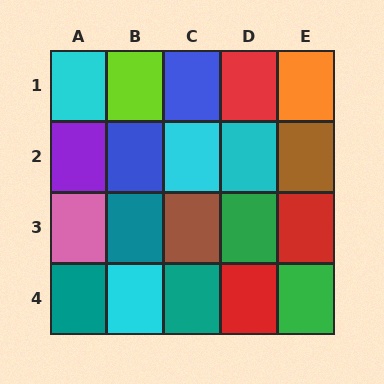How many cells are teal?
3 cells are teal.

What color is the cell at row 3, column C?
Brown.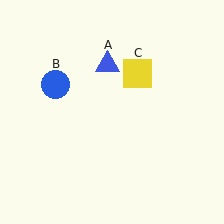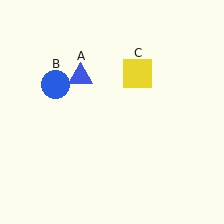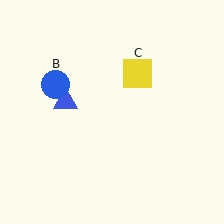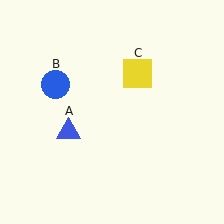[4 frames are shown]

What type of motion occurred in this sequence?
The blue triangle (object A) rotated counterclockwise around the center of the scene.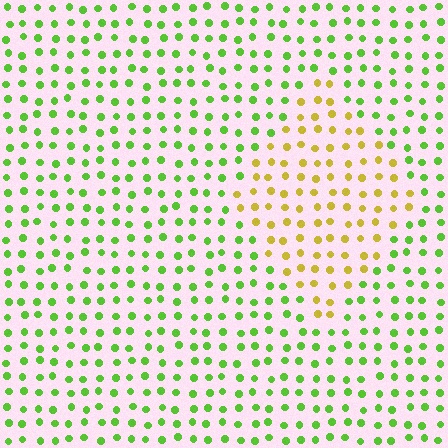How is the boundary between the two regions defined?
The boundary is defined purely by a slight shift in hue (about 51 degrees). Spacing, size, and orientation are identical on both sides.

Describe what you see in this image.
The image is filled with small lime elements in a uniform arrangement. A diamond-shaped region is visible where the elements are tinted to a slightly different hue, forming a subtle color boundary.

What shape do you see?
I see a diamond.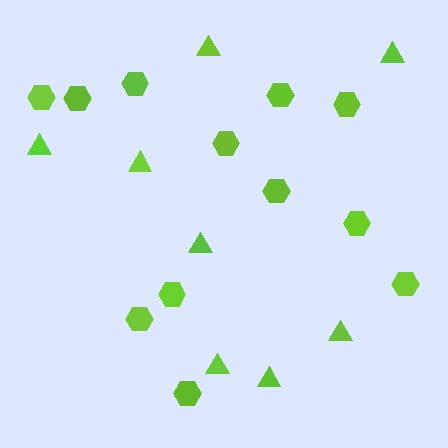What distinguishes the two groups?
There are 2 groups: one group of triangles (8) and one group of hexagons (12).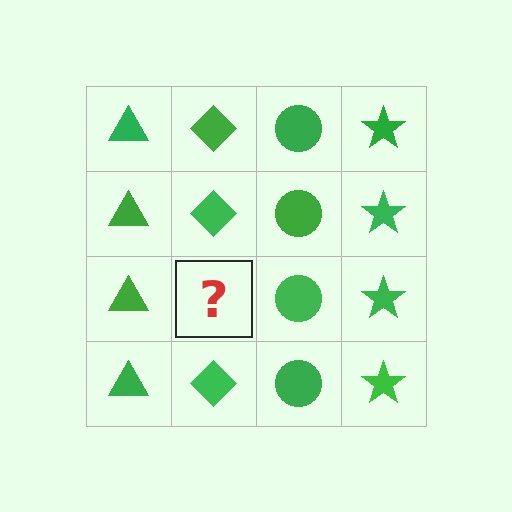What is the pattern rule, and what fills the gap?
The rule is that each column has a consistent shape. The gap should be filled with a green diamond.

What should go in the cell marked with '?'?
The missing cell should contain a green diamond.